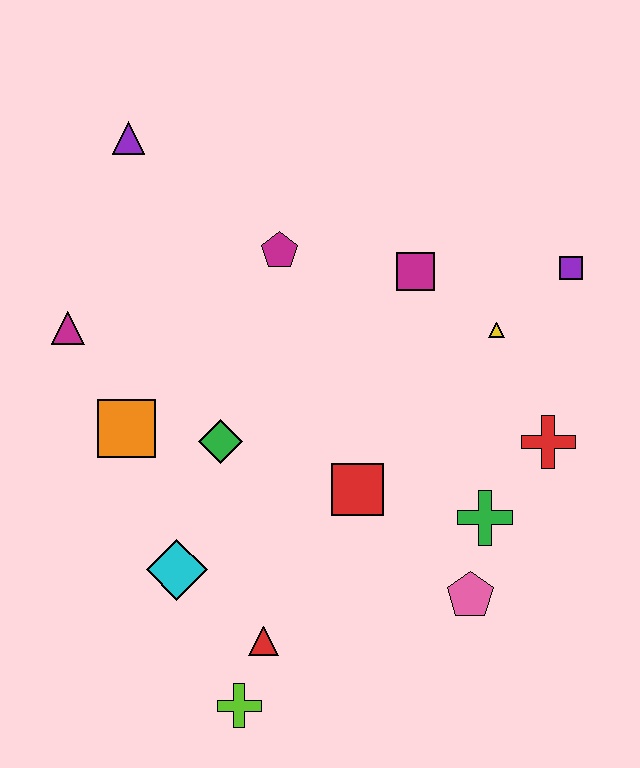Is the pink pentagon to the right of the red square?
Yes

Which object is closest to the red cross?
The green cross is closest to the red cross.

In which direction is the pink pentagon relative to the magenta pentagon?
The pink pentagon is below the magenta pentagon.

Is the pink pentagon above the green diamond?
No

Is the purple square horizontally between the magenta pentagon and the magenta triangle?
No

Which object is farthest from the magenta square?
The lime cross is farthest from the magenta square.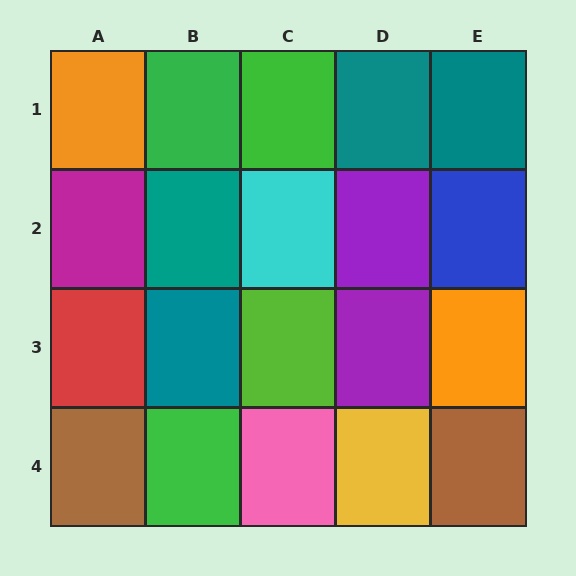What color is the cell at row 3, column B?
Teal.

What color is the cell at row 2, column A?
Magenta.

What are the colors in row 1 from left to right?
Orange, green, green, teal, teal.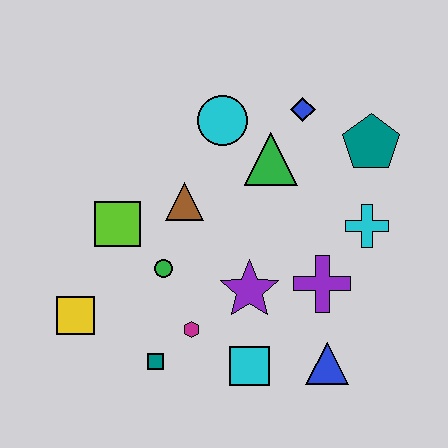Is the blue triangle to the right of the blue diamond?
Yes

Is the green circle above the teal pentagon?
No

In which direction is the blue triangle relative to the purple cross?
The blue triangle is below the purple cross.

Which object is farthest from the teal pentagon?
The yellow square is farthest from the teal pentagon.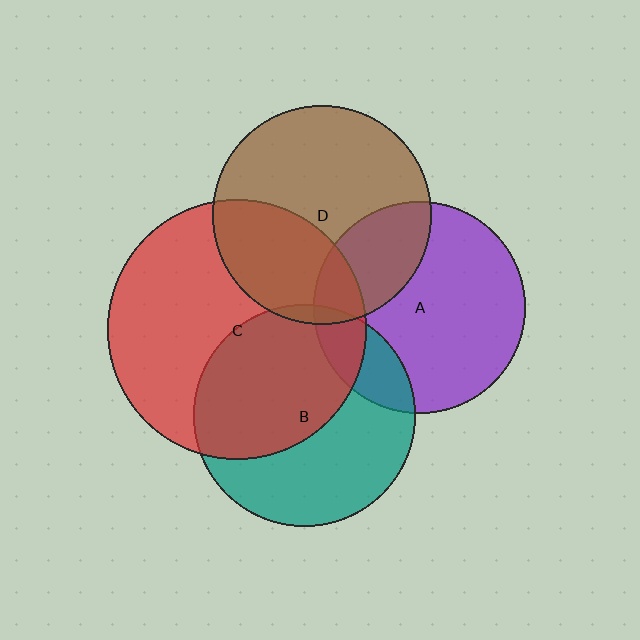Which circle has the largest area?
Circle C (red).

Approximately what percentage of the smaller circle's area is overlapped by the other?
Approximately 5%.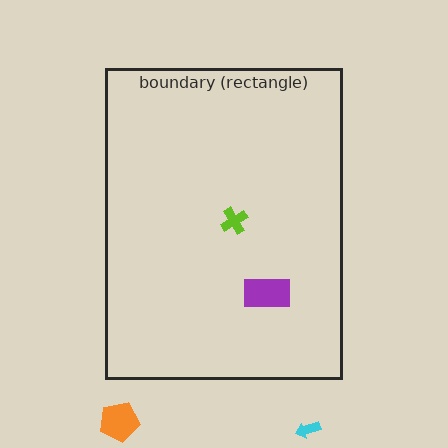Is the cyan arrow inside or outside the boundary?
Outside.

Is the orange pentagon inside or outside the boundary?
Outside.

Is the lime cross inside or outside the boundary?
Inside.